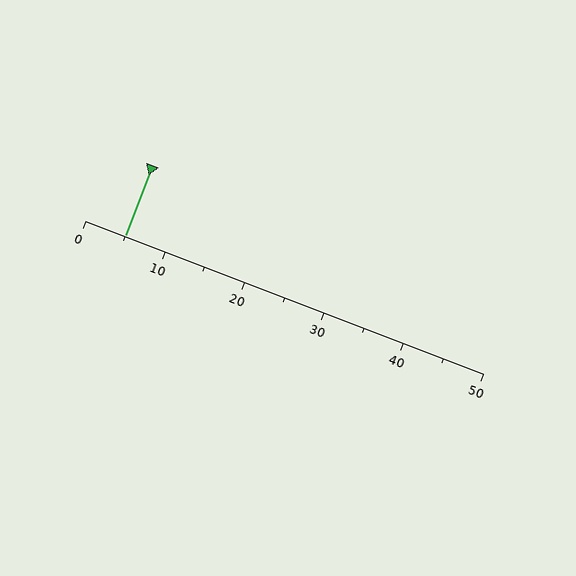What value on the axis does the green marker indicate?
The marker indicates approximately 5.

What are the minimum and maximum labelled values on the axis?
The axis runs from 0 to 50.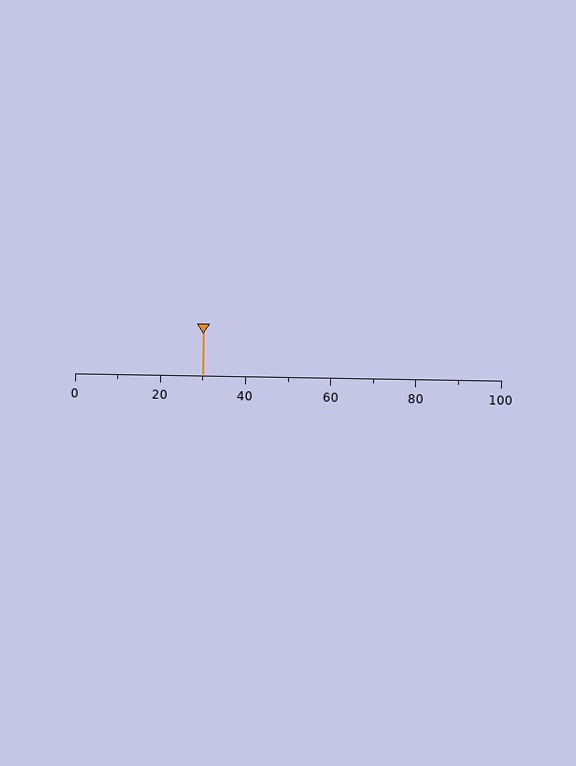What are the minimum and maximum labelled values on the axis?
The axis runs from 0 to 100.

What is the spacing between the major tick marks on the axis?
The major ticks are spaced 20 apart.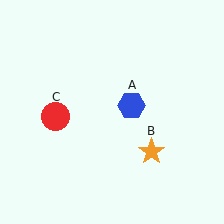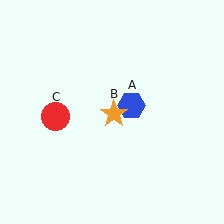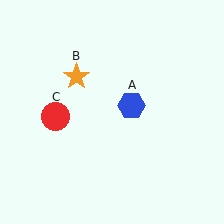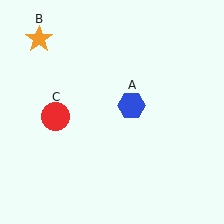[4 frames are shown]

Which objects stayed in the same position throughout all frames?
Blue hexagon (object A) and red circle (object C) remained stationary.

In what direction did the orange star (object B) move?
The orange star (object B) moved up and to the left.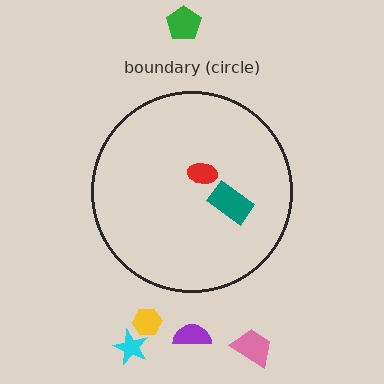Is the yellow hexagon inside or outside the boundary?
Outside.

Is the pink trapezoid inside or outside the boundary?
Outside.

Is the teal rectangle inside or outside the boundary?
Inside.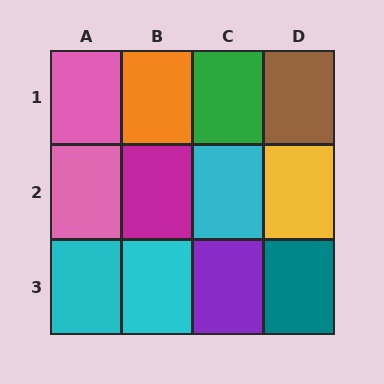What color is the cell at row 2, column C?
Cyan.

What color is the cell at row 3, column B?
Cyan.